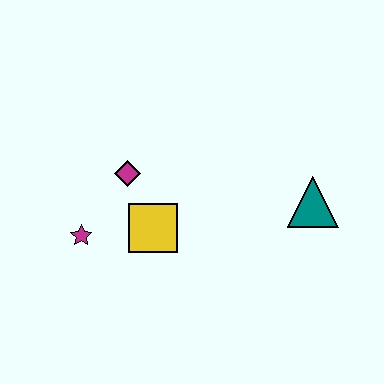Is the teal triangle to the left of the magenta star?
No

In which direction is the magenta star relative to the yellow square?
The magenta star is to the left of the yellow square.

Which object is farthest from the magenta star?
The teal triangle is farthest from the magenta star.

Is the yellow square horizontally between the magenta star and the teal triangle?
Yes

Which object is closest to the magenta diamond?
The yellow square is closest to the magenta diamond.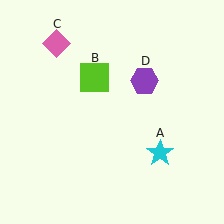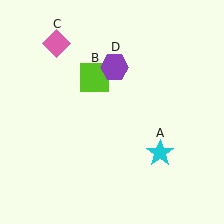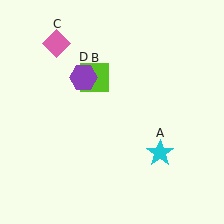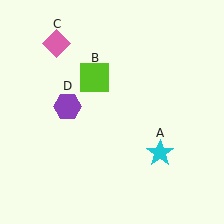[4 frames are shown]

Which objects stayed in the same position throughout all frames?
Cyan star (object A) and lime square (object B) and pink diamond (object C) remained stationary.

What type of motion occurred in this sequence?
The purple hexagon (object D) rotated counterclockwise around the center of the scene.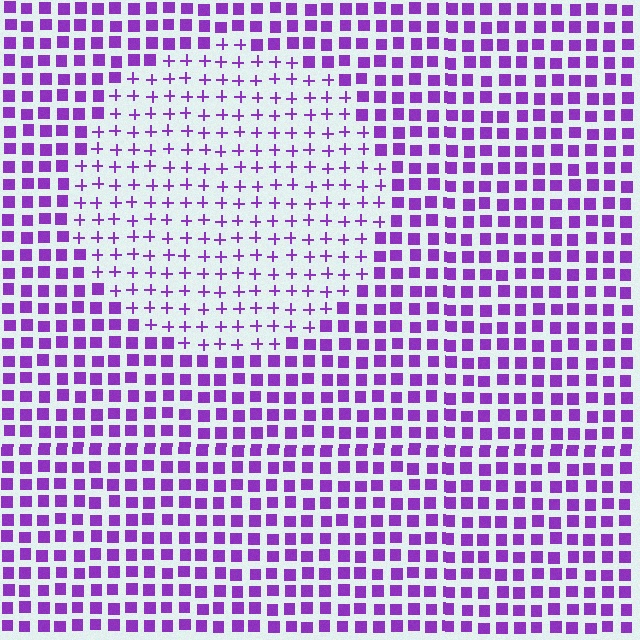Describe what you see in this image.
The image is filled with small purple elements arranged in a uniform grid. A circle-shaped region contains plus signs, while the surrounding area contains squares. The boundary is defined purely by the change in element shape.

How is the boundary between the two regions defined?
The boundary is defined by a change in element shape: plus signs inside vs. squares outside. All elements share the same color and spacing.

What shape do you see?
I see a circle.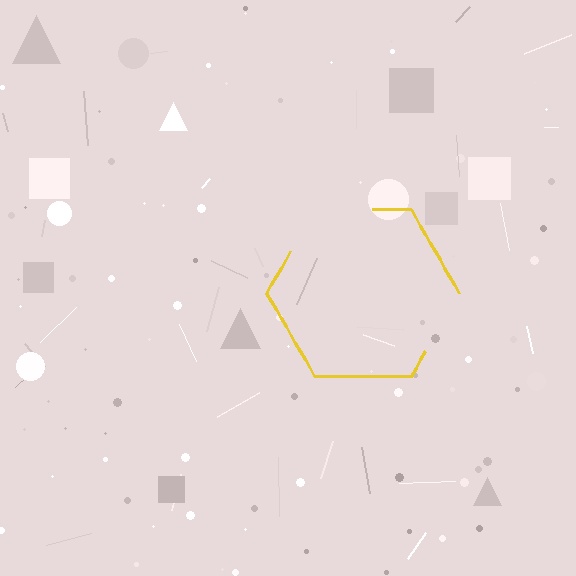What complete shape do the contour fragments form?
The contour fragments form a hexagon.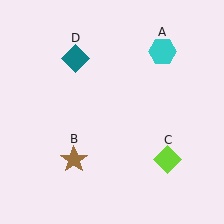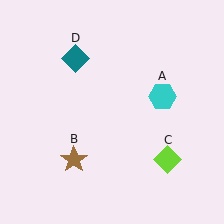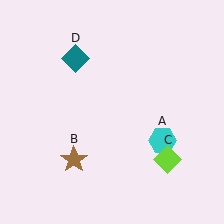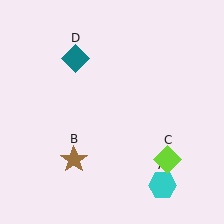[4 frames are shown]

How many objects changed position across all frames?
1 object changed position: cyan hexagon (object A).